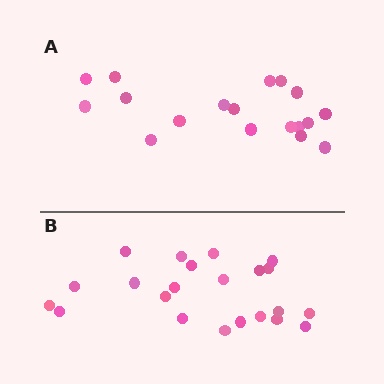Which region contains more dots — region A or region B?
Region B (the bottom region) has more dots.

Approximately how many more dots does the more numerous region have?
Region B has about 4 more dots than region A.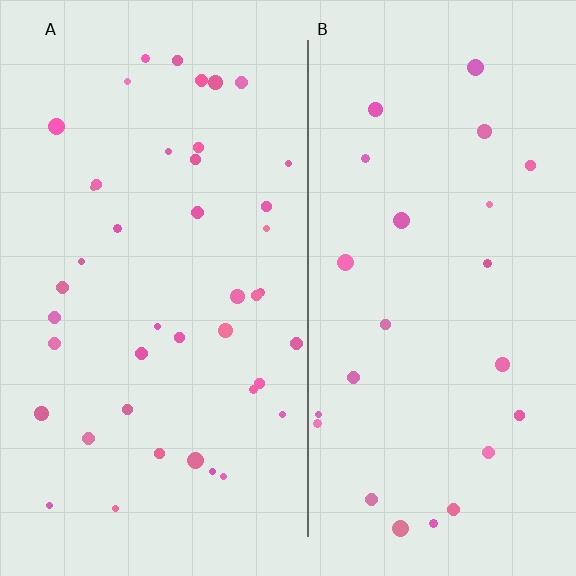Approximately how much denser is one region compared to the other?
Approximately 1.7× — region A over region B.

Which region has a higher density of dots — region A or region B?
A (the left).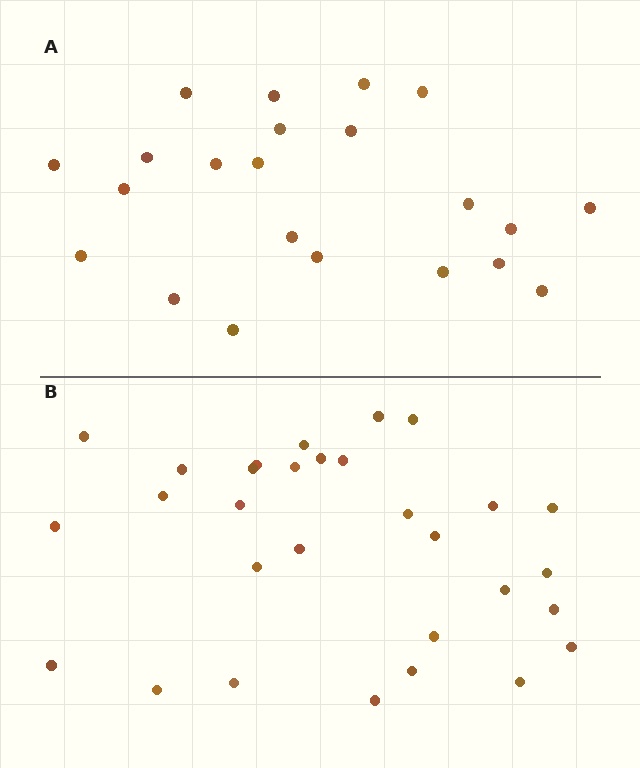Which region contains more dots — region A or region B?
Region B (the bottom region) has more dots.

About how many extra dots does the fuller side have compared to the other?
Region B has roughly 8 or so more dots than region A.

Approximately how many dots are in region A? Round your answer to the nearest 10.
About 20 dots. (The exact count is 22, which rounds to 20.)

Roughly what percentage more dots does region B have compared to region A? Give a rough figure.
About 35% more.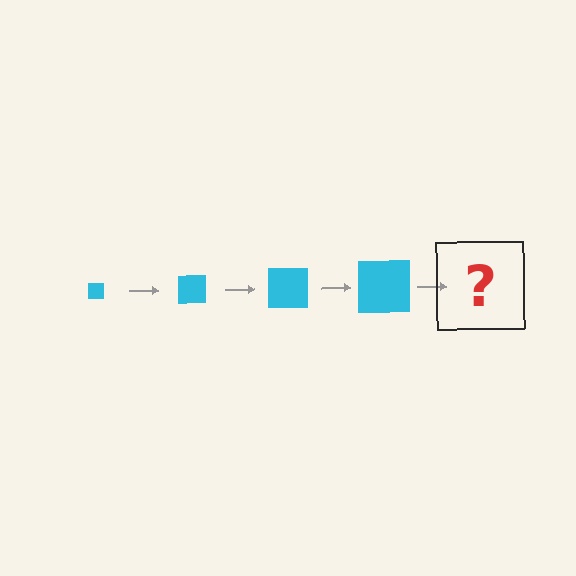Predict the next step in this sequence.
The next step is a cyan square, larger than the previous one.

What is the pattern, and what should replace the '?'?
The pattern is that the square gets progressively larger each step. The '?' should be a cyan square, larger than the previous one.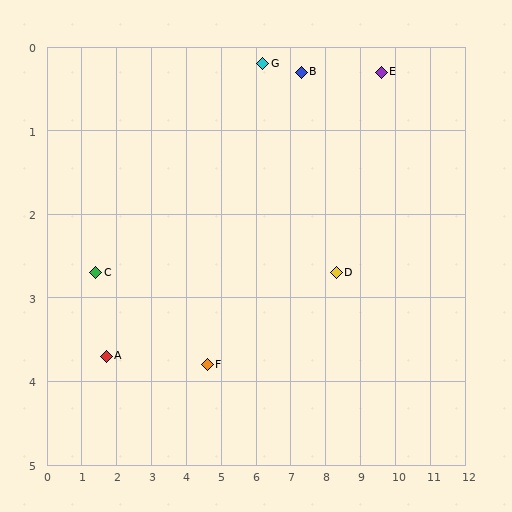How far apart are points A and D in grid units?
Points A and D are about 6.7 grid units apart.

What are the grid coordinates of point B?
Point B is at approximately (7.3, 0.3).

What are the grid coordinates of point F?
Point F is at approximately (4.6, 3.8).